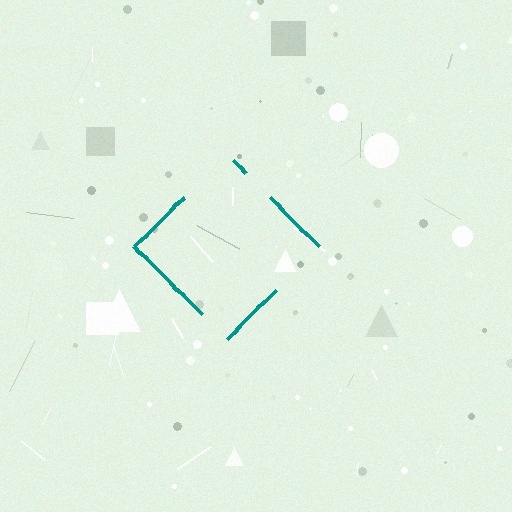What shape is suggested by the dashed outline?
The dashed outline suggests a diamond.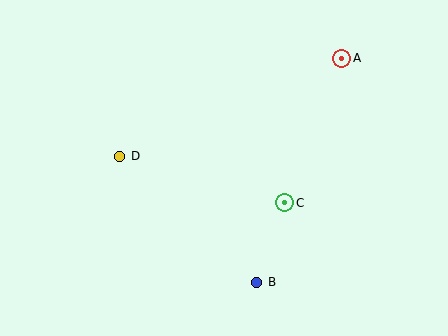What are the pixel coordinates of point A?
Point A is at (342, 58).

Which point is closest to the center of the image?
Point C at (285, 203) is closest to the center.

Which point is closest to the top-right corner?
Point A is closest to the top-right corner.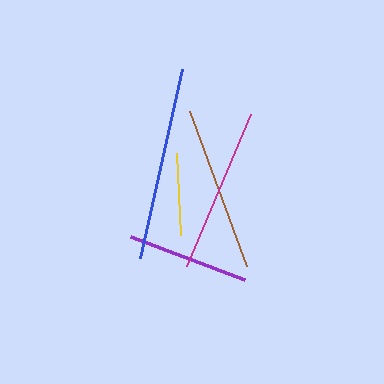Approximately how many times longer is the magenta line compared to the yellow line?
The magenta line is approximately 2.0 times the length of the yellow line.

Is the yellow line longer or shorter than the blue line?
The blue line is longer than the yellow line.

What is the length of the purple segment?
The purple segment is approximately 122 pixels long.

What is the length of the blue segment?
The blue segment is approximately 194 pixels long.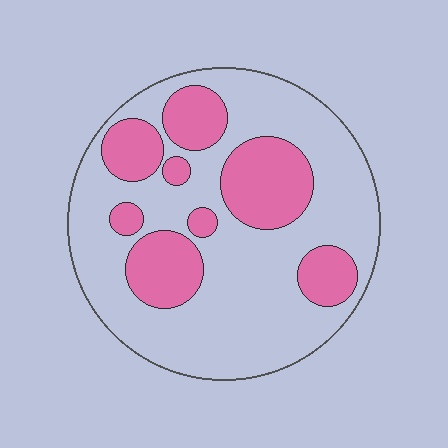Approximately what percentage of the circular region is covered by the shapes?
Approximately 30%.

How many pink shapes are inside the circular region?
8.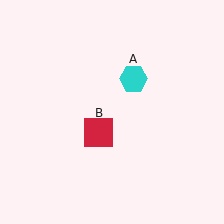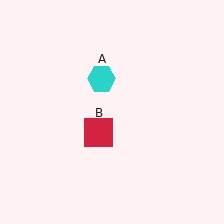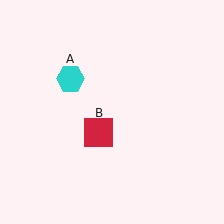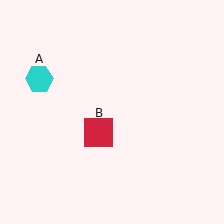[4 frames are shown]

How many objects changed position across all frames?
1 object changed position: cyan hexagon (object A).